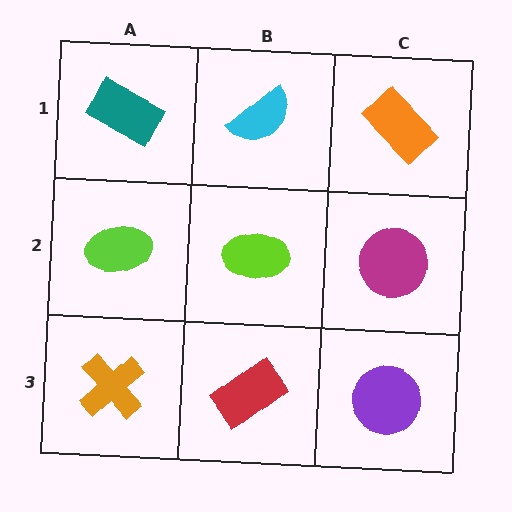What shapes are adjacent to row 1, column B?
A lime ellipse (row 2, column B), a teal rectangle (row 1, column A), an orange rectangle (row 1, column C).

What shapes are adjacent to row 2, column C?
An orange rectangle (row 1, column C), a purple circle (row 3, column C), a lime ellipse (row 2, column B).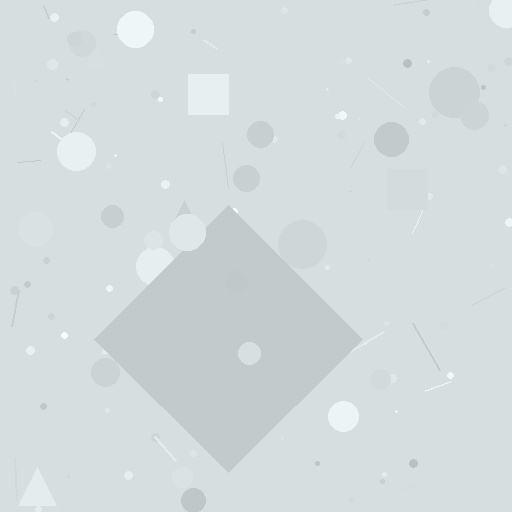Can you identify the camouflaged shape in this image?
The camouflaged shape is a diamond.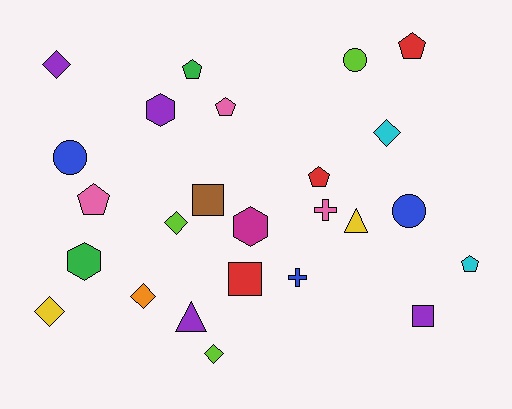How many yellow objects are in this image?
There are 2 yellow objects.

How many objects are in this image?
There are 25 objects.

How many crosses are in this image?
There are 2 crosses.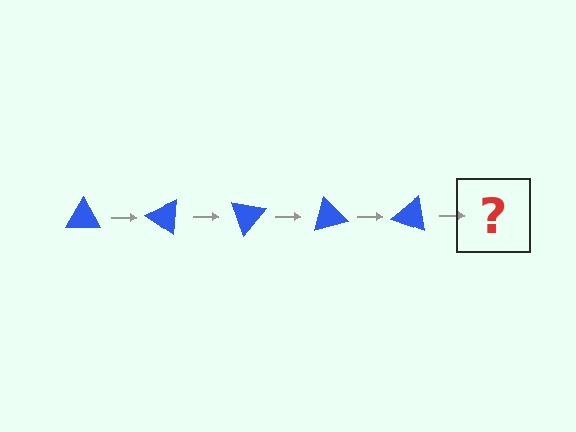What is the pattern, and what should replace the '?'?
The pattern is that the triangle rotates 35 degrees each step. The '?' should be a blue triangle rotated 175 degrees.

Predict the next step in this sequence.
The next step is a blue triangle rotated 175 degrees.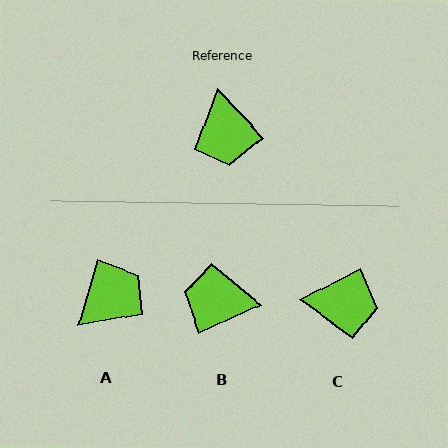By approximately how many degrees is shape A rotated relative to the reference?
Approximately 120 degrees counter-clockwise.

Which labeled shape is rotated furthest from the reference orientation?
A, about 120 degrees away.